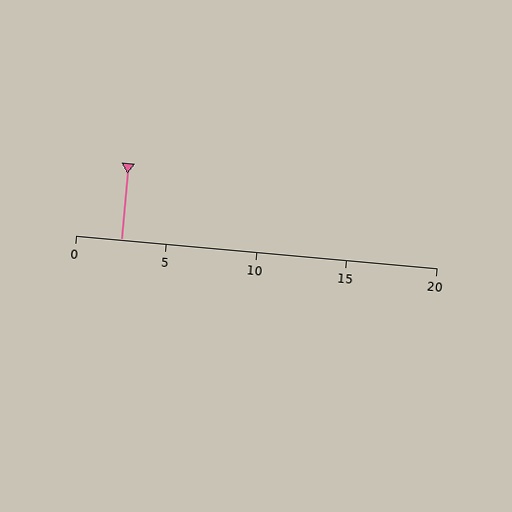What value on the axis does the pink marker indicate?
The marker indicates approximately 2.5.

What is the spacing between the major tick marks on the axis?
The major ticks are spaced 5 apart.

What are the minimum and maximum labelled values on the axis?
The axis runs from 0 to 20.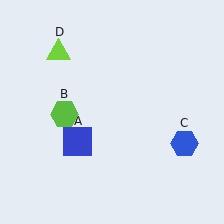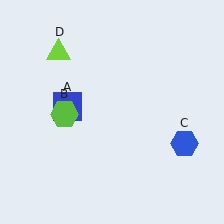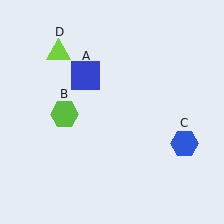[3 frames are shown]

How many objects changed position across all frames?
1 object changed position: blue square (object A).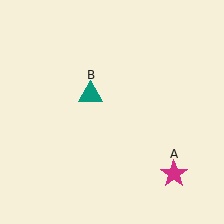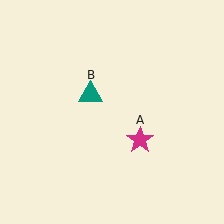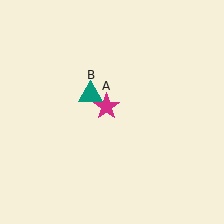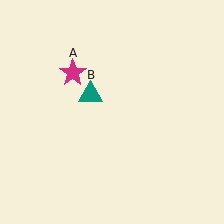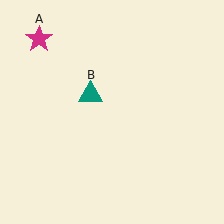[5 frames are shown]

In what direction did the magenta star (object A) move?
The magenta star (object A) moved up and to the left.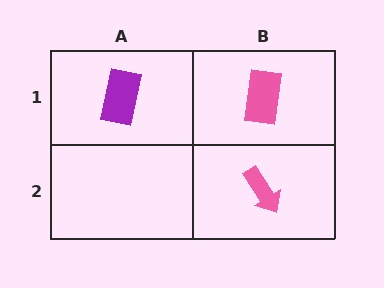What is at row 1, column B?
A pink rectangle.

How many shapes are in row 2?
1 shape.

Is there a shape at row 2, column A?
No, that cell is empty.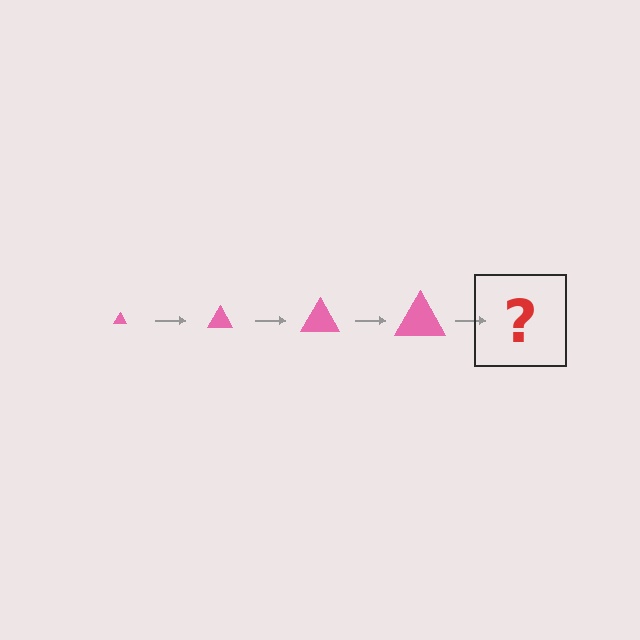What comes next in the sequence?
The next element should be a pink triangle, larger than the previous one.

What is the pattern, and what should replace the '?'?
The pattern is that the triangle gets progressively larger each step. The '?' should be a pink triangle, larger than the previous one.